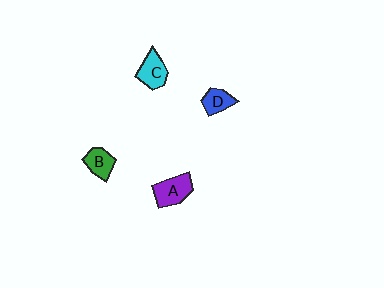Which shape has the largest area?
Shape A (purple).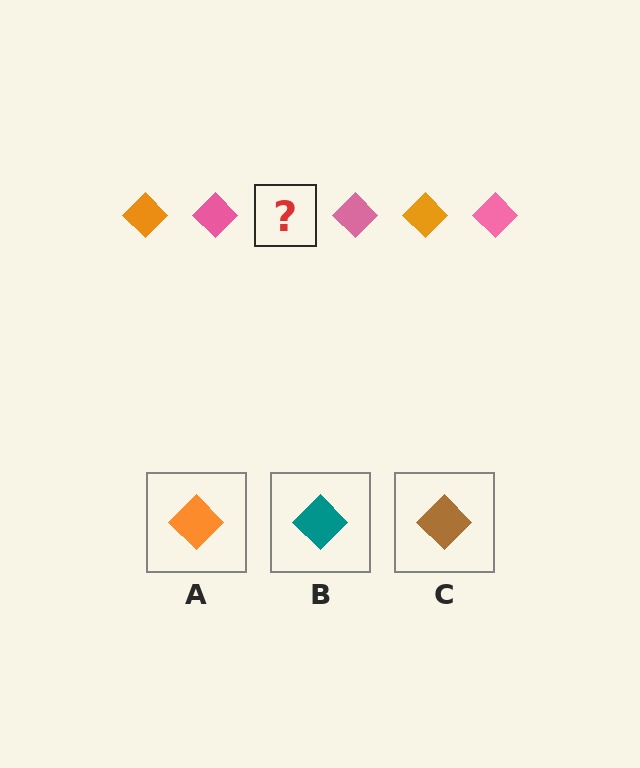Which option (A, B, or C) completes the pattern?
A.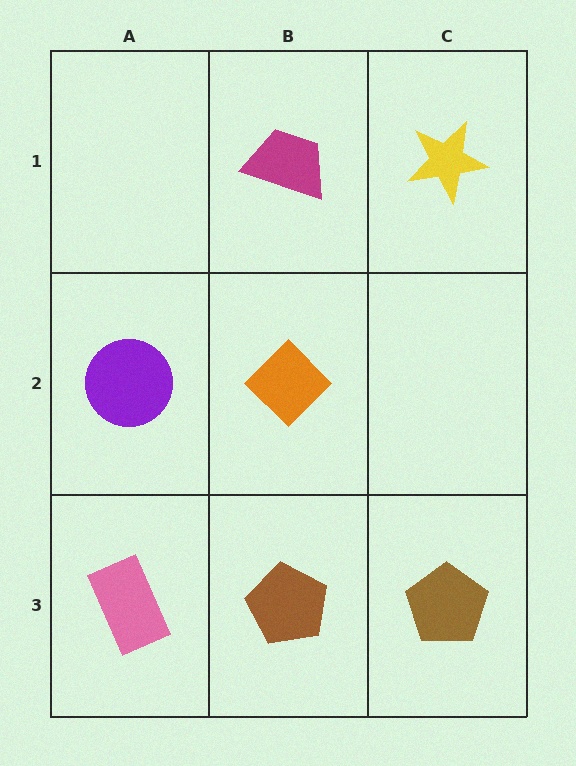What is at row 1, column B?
A magenta trapezoid.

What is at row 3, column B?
A brown pentagon.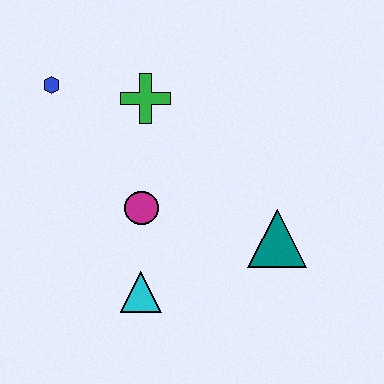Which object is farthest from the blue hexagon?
The teal triangle is farthest from the blue hexagon.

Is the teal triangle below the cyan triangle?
No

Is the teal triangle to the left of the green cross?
No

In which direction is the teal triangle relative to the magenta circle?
The teal triangle is to the right of the magenta circle.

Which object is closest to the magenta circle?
The cyan triangle is closest to the magenta circle.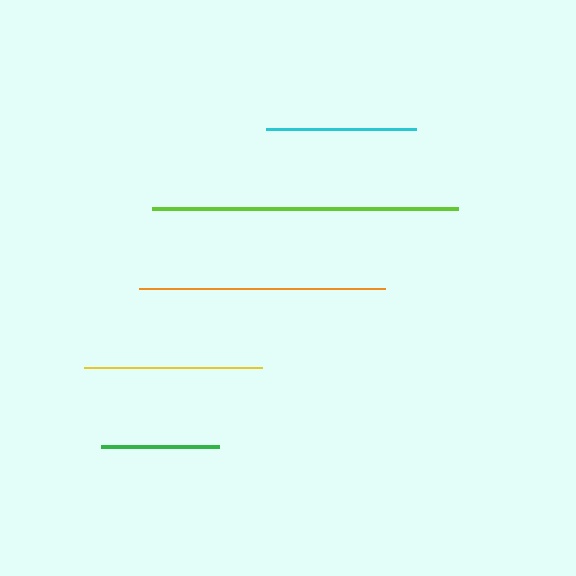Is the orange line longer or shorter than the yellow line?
The orange line is longer than the yellow line.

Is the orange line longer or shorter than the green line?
The orange line is longer than the green line.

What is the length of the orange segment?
The orange segment is approximately 246 pixels long.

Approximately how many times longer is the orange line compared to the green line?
The orange line is approximately 2.1 times the length of the green line.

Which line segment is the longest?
The lime line is the longest at approximately 306 pixels.